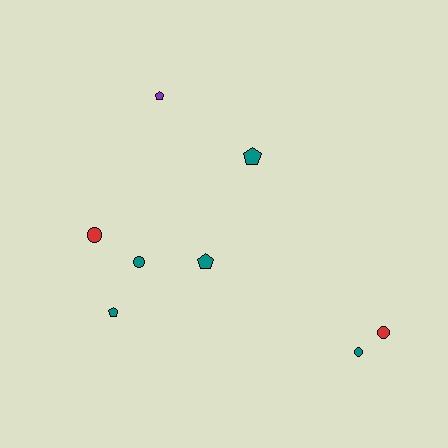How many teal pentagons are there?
There are 3 teal pentagons.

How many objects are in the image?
There are 8 objects.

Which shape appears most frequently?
Pentagon, with 4 objects.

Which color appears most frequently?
Teal, with 5 objects.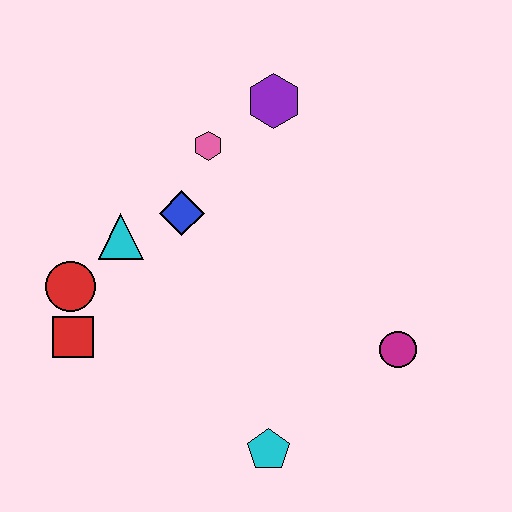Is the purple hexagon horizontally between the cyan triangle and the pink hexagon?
No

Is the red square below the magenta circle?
No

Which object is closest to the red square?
The red circle is closest to the red square.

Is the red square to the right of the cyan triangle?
No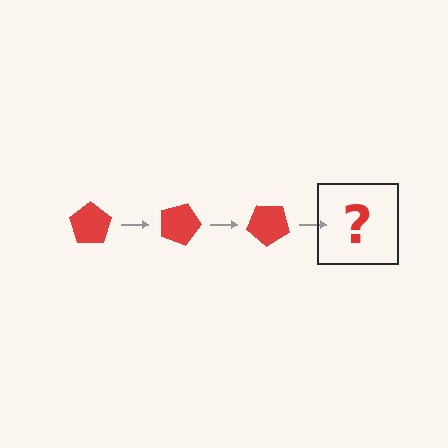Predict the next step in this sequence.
The next step is a red pentagon rotated 60 degrees.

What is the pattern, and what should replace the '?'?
The pattern is that the pentagon rotates 20 degrees each step. The '?' should be a red pentagon rotated 60 degrees.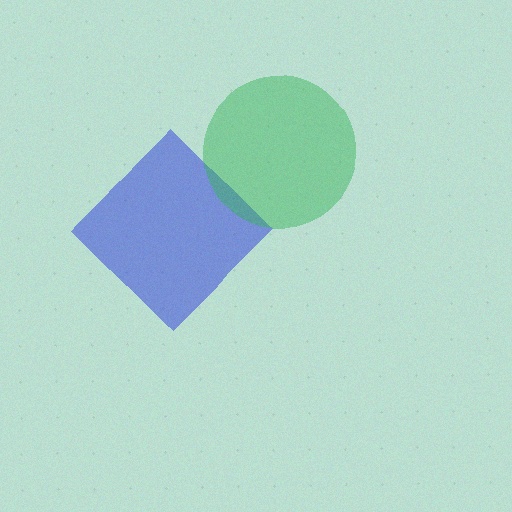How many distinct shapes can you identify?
There are 2 distinct shapes: a blue diamond, a green circle.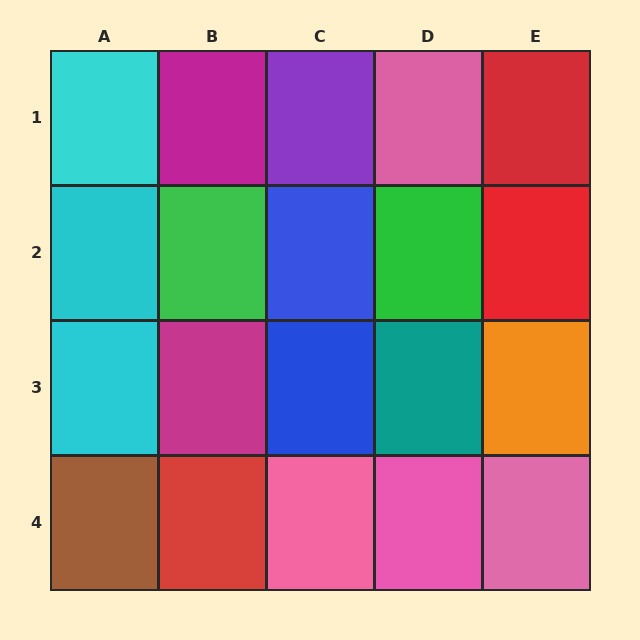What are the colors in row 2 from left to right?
Cyan, green, blue, green, red.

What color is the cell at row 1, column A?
Cyan.